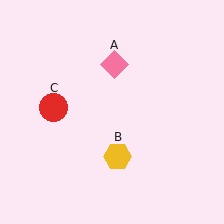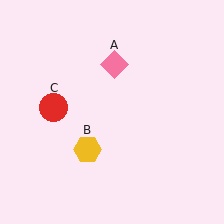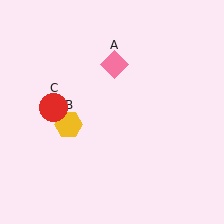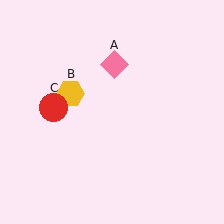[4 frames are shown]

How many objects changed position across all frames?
1 object changed position: yellow hexagon (object B).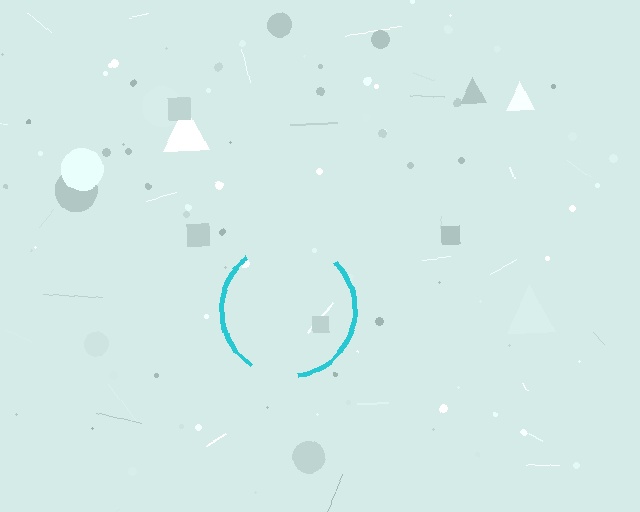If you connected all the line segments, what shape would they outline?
They would outline a circle.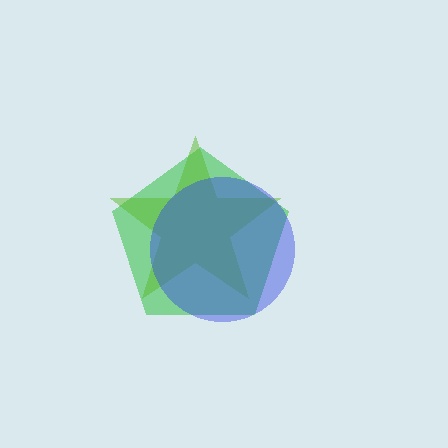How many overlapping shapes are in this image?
There are 3 overlapping shapes in the image.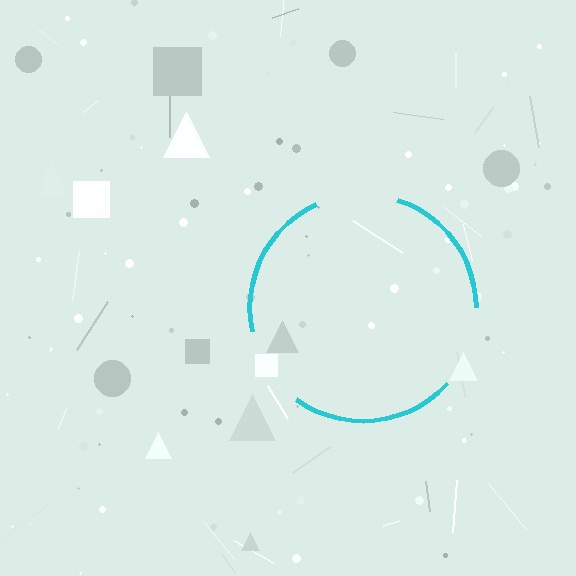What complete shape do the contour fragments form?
The contour fragments form a circle.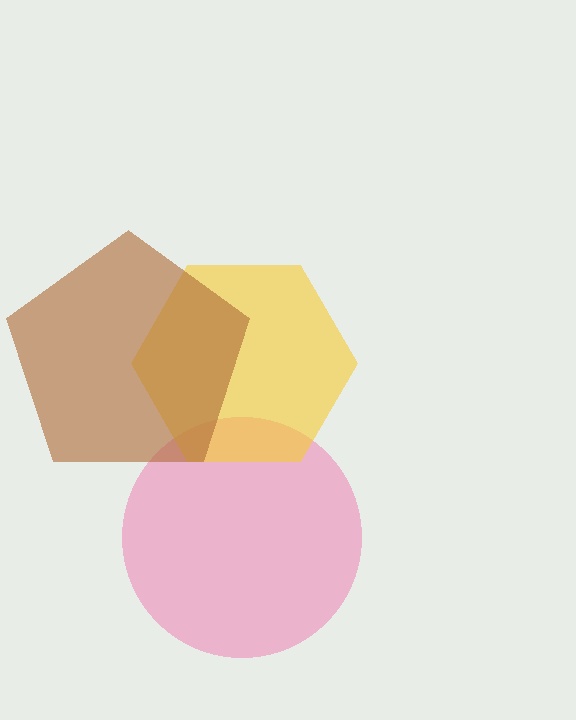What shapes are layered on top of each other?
The layered shapes are: a pink circle, a yellow hexagon, a brown pentagon.